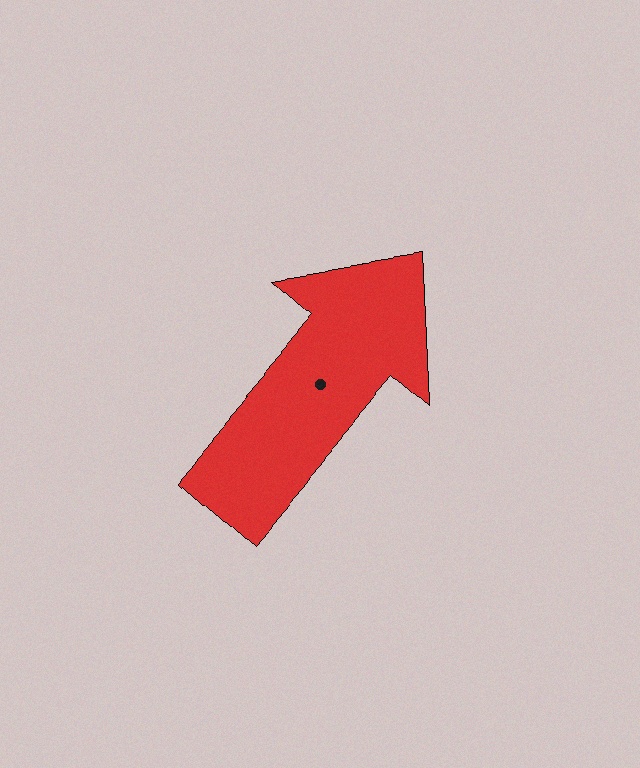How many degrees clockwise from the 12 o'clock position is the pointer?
Approximately 40 degrees.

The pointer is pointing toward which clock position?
Roughly 1 o'clock.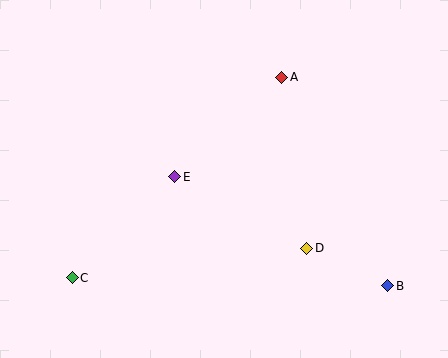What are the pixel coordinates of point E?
Point E is at (175, 177).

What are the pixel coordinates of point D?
Point D is at (307, 248).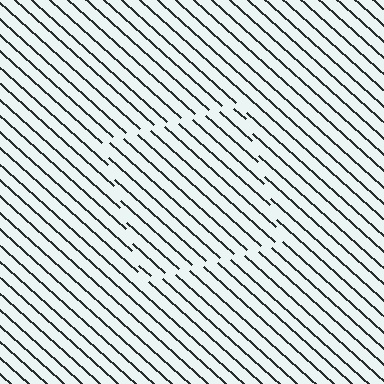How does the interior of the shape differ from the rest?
The interior of the shape contains the same grating, shifted by half a period — the contour is defined by the phase discontinuity where line-ends from the inner and outer gratings abut.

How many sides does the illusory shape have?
4 sides — the line-ends trace a square.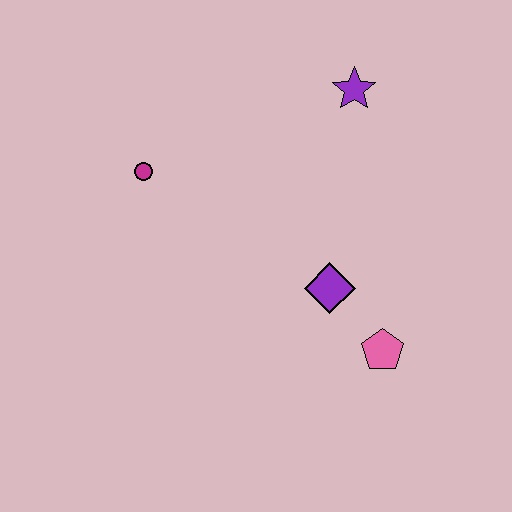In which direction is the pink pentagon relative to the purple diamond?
The pink pentagon is below the purple diamond.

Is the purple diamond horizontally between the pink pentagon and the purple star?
No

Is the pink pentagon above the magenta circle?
No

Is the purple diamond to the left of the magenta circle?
No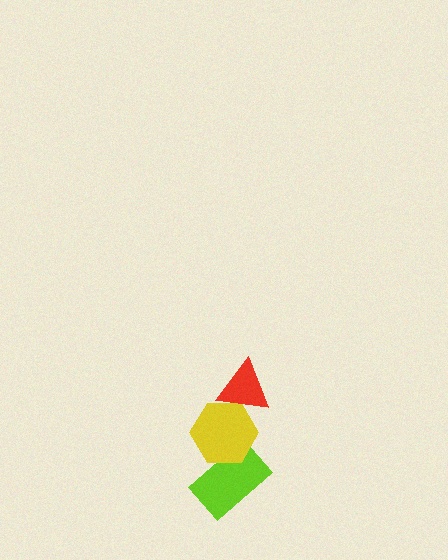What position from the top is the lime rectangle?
The lime rectangle is 3rd from the top.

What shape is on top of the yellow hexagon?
The red triangle is on top of the yellow hexagon.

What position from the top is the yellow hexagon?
The yellow hexagon is 2nd from the top.